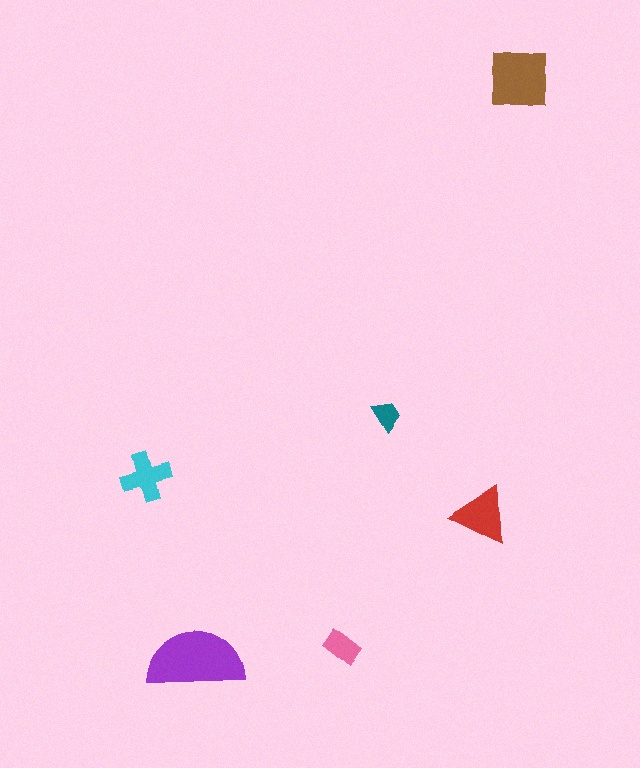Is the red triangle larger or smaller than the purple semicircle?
Smaller.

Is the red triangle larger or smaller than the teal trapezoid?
Larger.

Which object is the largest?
The purple semicircle.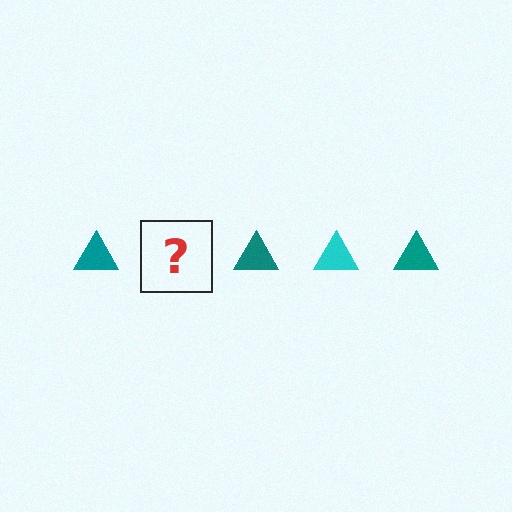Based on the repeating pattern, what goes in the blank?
The blank should be a cyan triangle.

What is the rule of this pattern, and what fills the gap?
The rule is that the pattern cycles through teal, cyan triangles. The gap should be filled with a cyan triangle.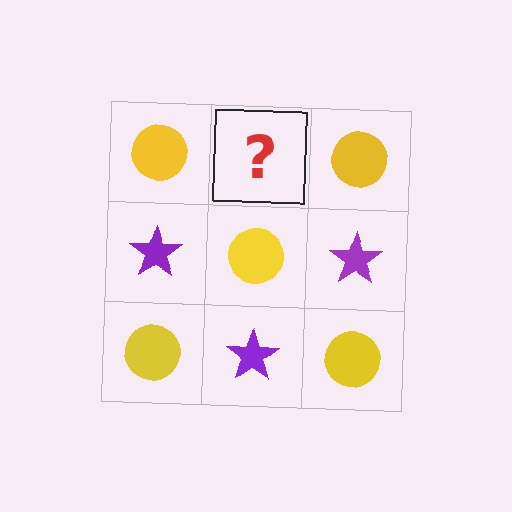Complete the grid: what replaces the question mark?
The question mark should be replaced with a purple star.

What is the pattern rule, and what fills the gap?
The rule is that it alternates yellow circle and purple star in a checkerboard pattern. The gap should be filled with a purple star.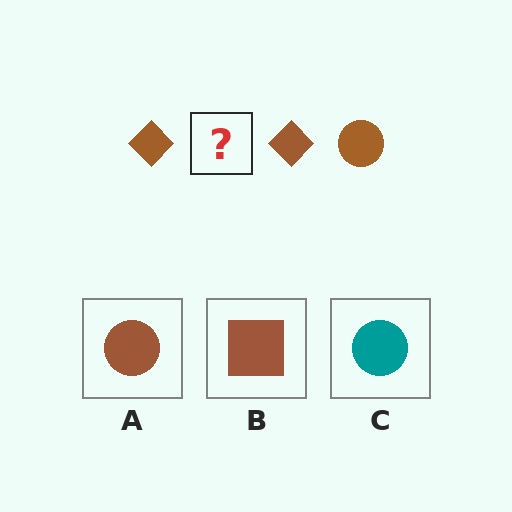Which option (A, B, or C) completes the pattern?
A.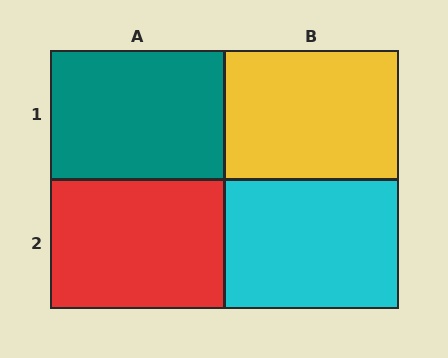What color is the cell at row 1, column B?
Yellow.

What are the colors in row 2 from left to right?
Red, cyan.